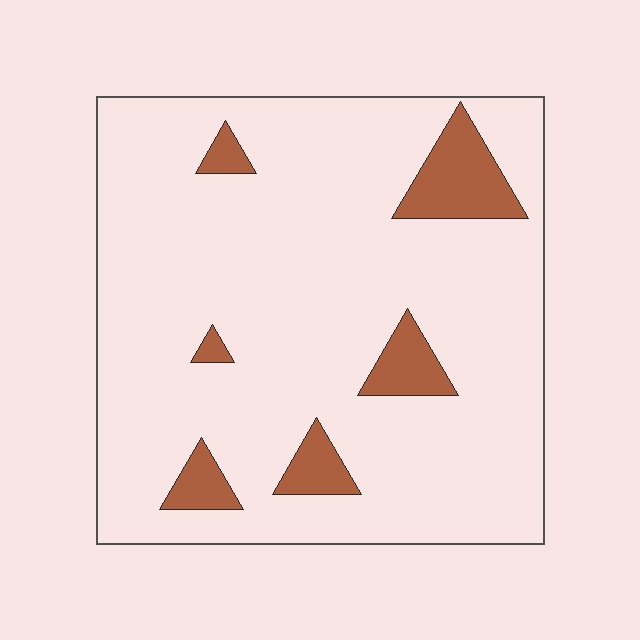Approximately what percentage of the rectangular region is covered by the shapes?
Approximately 10%.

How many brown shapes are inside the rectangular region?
6.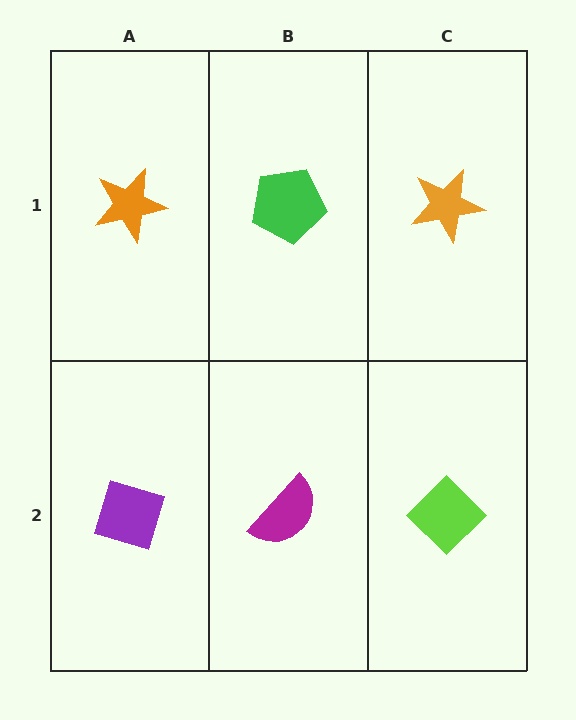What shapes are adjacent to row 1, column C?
A lime diamond (row 2, column C), a green pentagon (row 1, column B).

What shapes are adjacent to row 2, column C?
An orange star (row 1, column C), a magenta semicircle (row 2, column B).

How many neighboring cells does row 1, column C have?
2.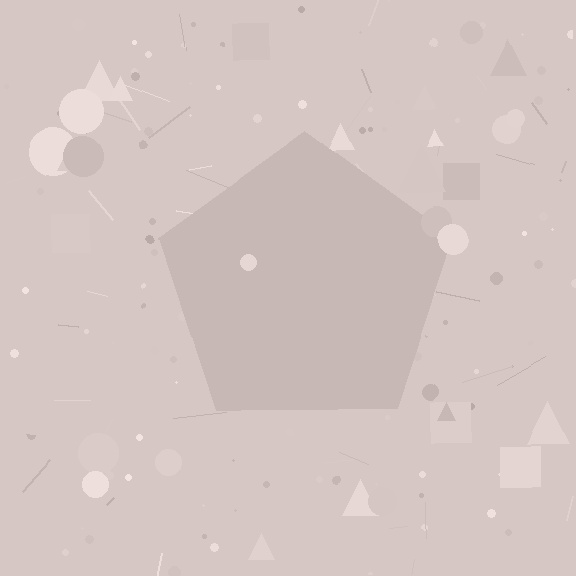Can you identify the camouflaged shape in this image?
The camouflaged shape is a pentagon.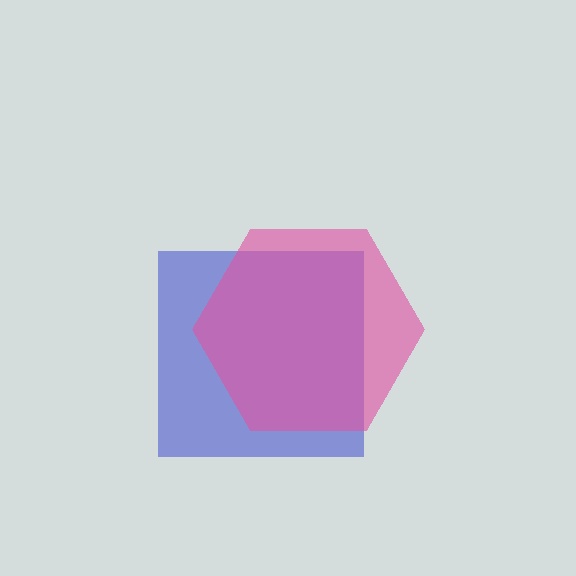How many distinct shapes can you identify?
There are 2 distinct shapes: a blue square, a pink hexagon.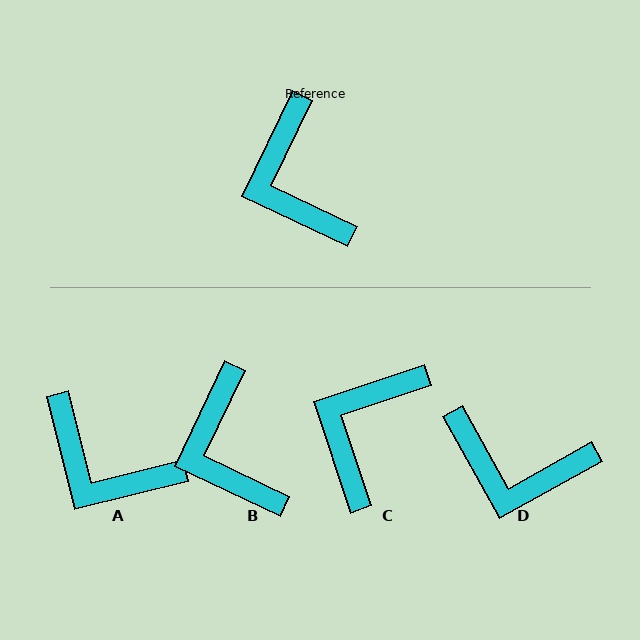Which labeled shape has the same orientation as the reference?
B.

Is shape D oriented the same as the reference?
No, it is off by about 55 degrees.